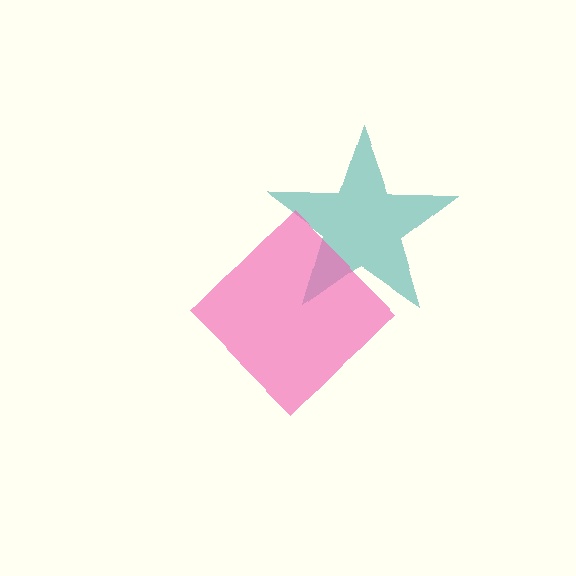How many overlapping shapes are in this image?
There are 2 overlapping shapes in the image.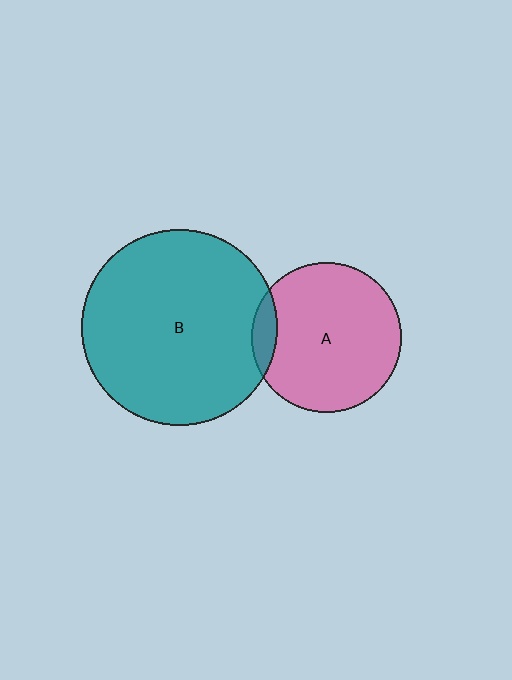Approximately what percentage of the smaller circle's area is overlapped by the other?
Approximately 10%.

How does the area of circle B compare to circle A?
Approximately 1.7 times.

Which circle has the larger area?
Circle B (teal).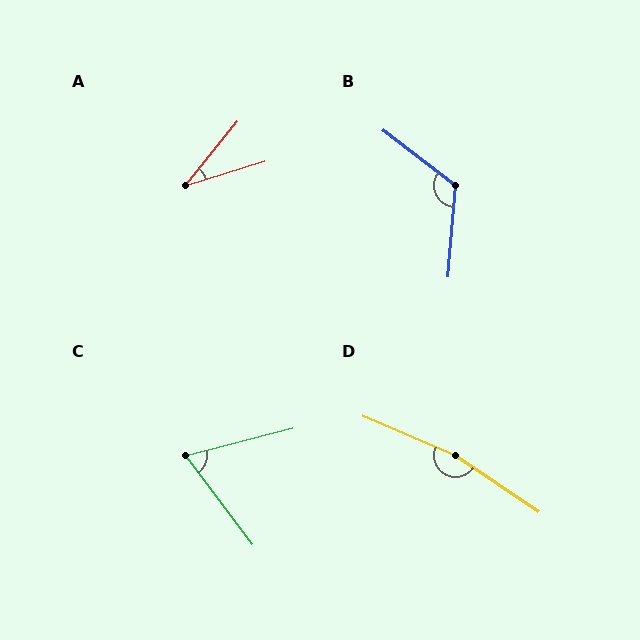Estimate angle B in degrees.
Approximately 122 degrees.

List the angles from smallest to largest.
A (34°), C (68°), B (122°), D (169°).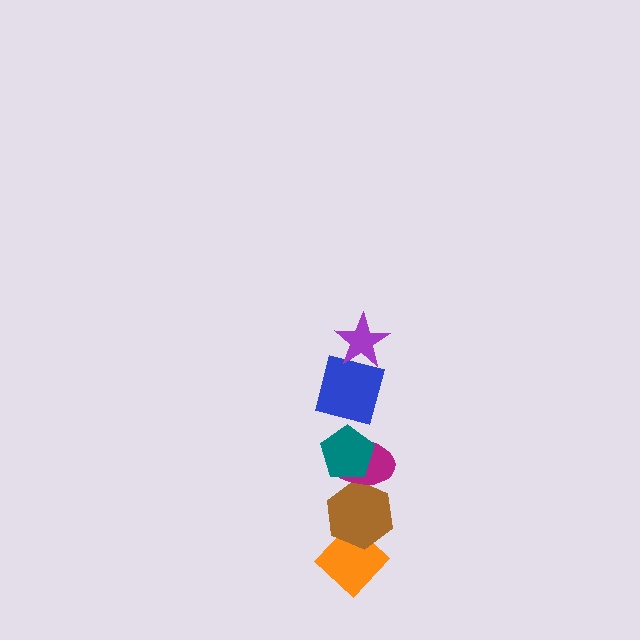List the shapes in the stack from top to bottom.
From top to bottom: the purple star, the blue square, the teal pentagon, the magenta ellipse, the brown hexagon, the orange diamond.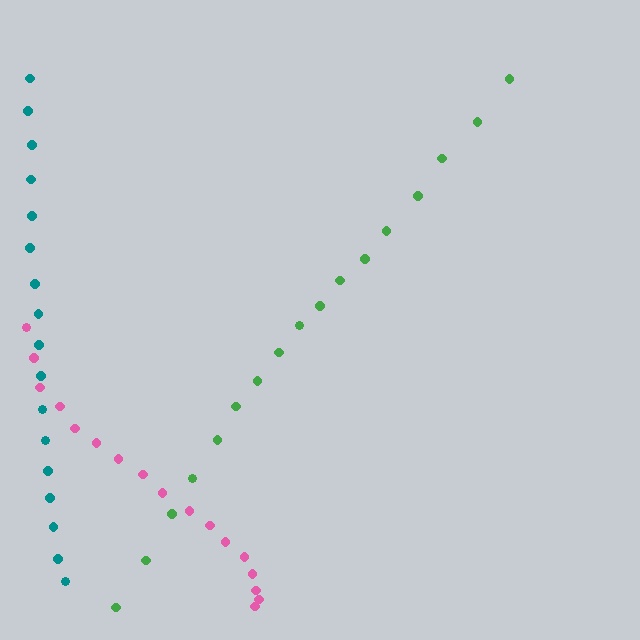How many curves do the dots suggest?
There are 3 distinct paths.